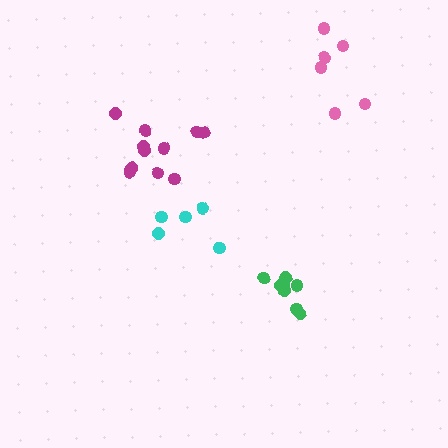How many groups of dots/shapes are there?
There are 4 groups.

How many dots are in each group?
Group 1: 8 dots, Group 2: 11 dots, Group 3: 5 dots, Group 4: 6 dots (30 total).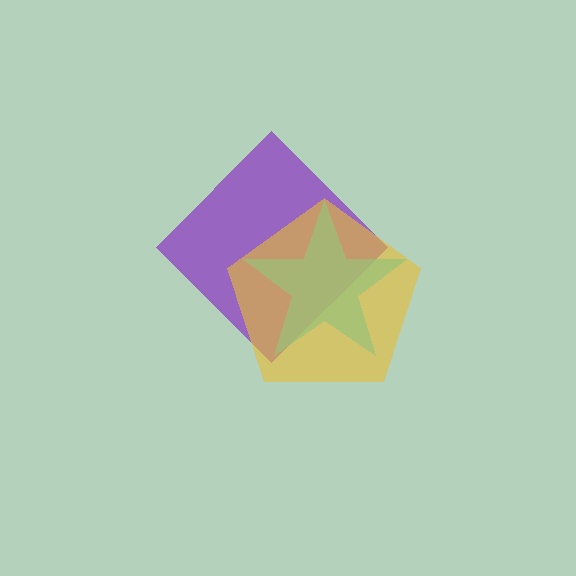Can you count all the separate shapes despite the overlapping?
Yes, there are 3 separate shapes.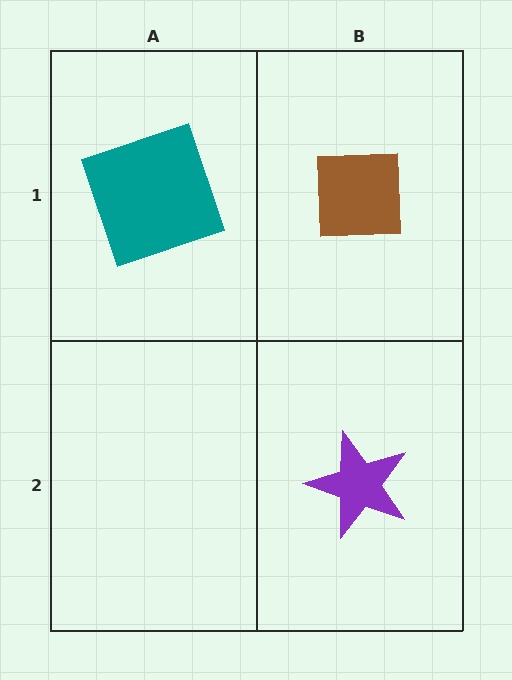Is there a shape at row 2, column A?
No, that cell is empty.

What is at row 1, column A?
A teal square.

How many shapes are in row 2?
1 shape.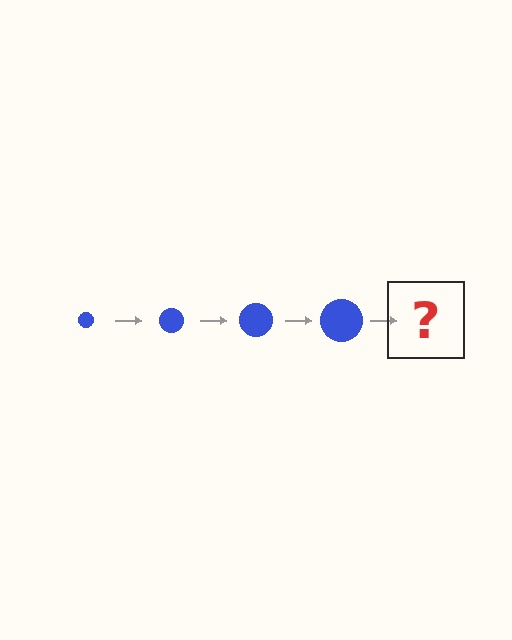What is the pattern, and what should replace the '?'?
The pattern is that the circle gets progressively larger each step. The '?' should be a blue circle, larger than the previous one.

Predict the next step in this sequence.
The next step is a blue circle, larger than the previous one.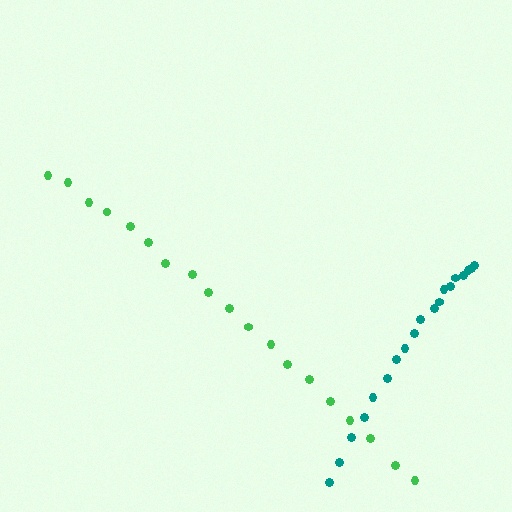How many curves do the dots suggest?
There are 2 distinct paths.